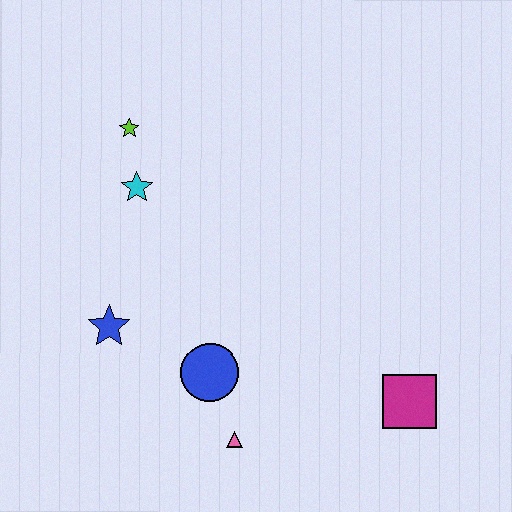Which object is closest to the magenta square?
The pink triangle is closest to the magenta square.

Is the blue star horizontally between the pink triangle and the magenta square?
No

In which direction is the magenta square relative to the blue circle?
The magenta square is to the right of the blue circle.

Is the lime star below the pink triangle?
No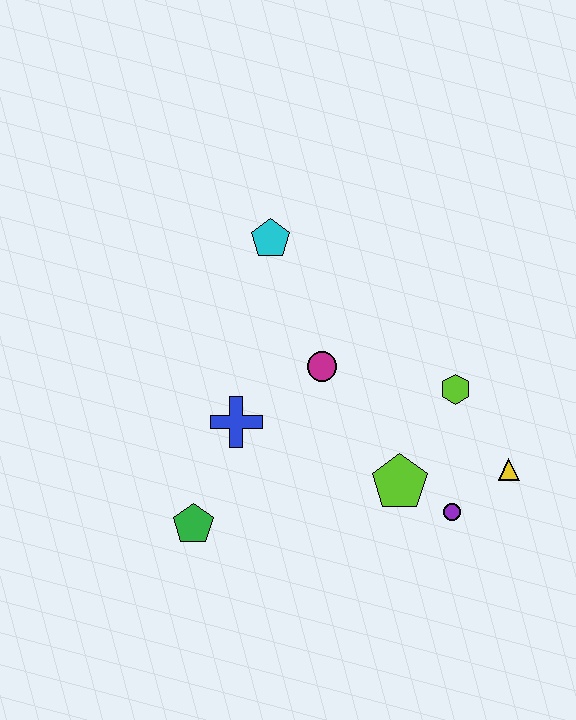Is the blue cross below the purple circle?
No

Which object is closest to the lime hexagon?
The yellow triangle is closest to the lime hexagon.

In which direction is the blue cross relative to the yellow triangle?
The blue cross is to the left of the yellow triangle.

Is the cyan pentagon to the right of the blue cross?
Yes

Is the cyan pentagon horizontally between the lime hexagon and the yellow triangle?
No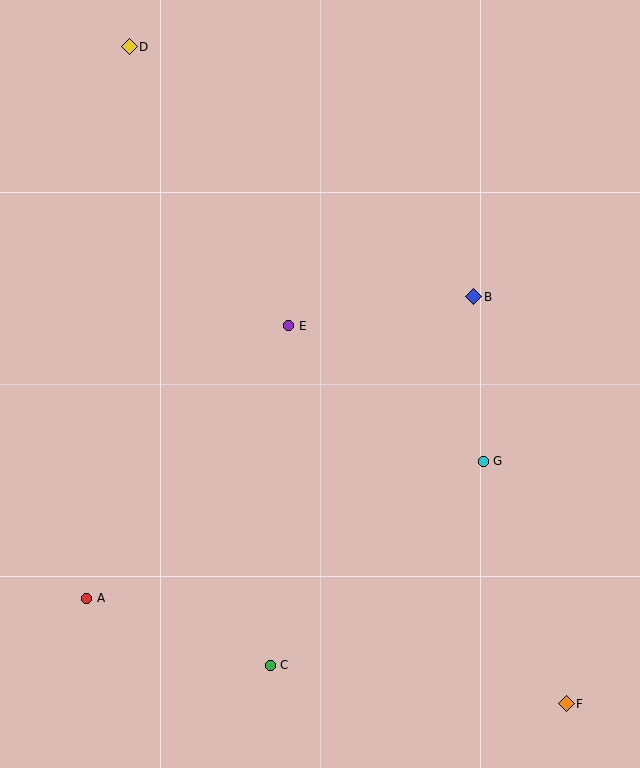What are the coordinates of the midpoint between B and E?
The midpoint between B and E is at (381, 311).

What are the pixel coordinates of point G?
Point G is at (483, 461).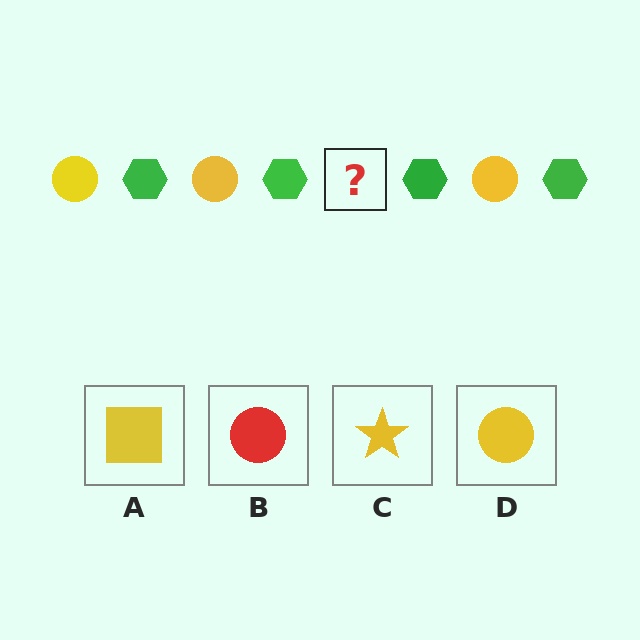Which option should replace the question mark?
Option D.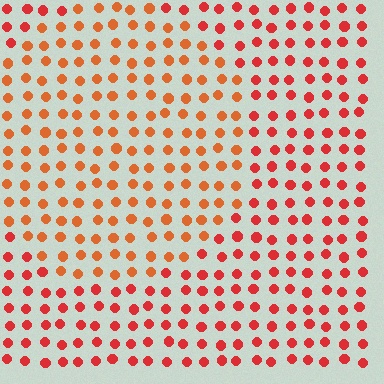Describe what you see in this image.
The image is filled with small red elements in a uniform arrangement. A circle-shaped region is visible where the elements are tinted to a slightly different hue, forming a subtle color boundary.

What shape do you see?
I see a circle.